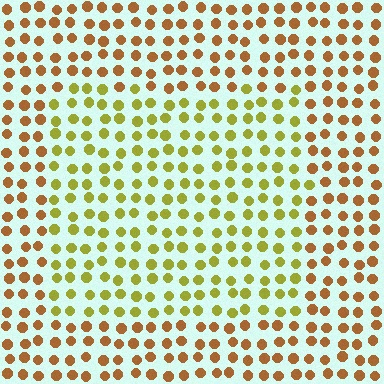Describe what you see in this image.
The image is filled with small brown elements in a uniform arrangement. A rectangle-shaped region is visible where the elements are tinted to a slightly different hue, forming a subtle color boundary.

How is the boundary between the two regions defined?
The boundary is defined purely by a slight shift in hue (about 40 degrees). Spacing, size, and orientation are identical on both sides.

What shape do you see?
I see a rectangle.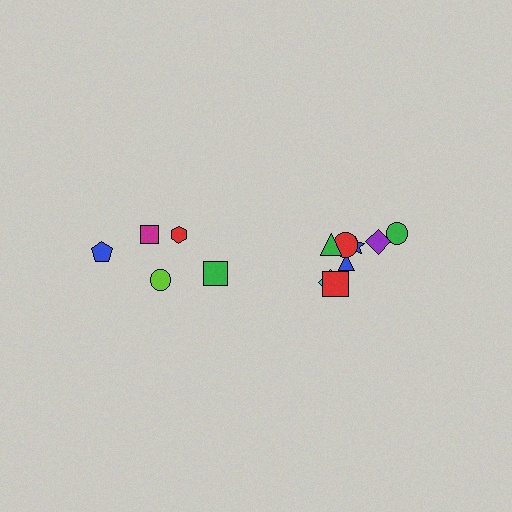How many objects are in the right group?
There are 8 objects.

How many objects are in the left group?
There are 5 objects.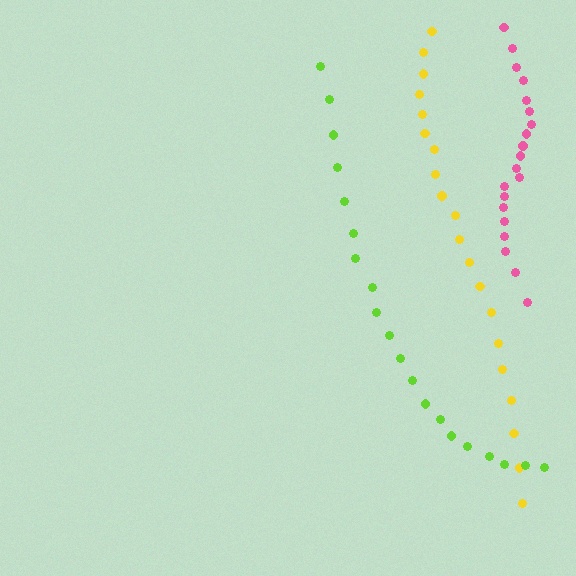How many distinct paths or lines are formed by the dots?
There are 3 distinct paths.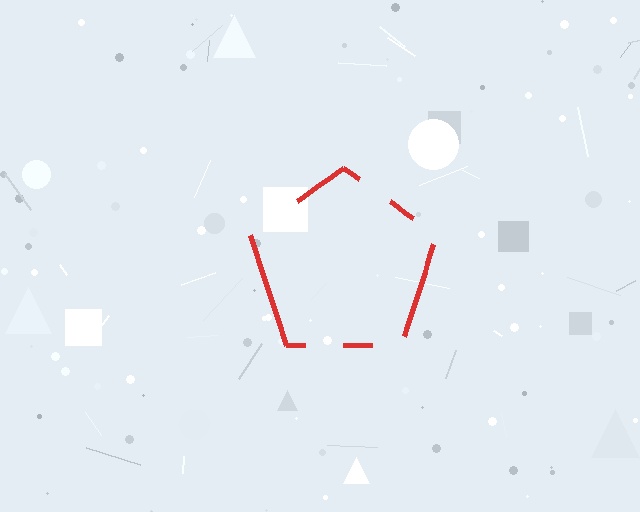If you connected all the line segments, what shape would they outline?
They would outline a pentagon.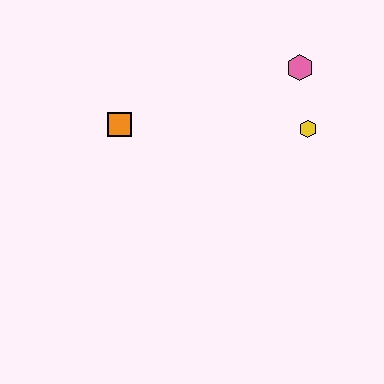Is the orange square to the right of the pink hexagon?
No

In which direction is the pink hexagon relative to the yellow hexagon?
The pink hexagon is above the yellow hexagon.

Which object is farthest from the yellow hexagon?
The orange square is farthest from the yellow hexagon.